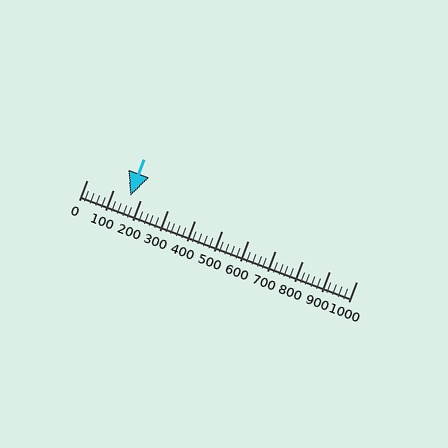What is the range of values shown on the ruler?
The ruler shows values from 0 to 1000.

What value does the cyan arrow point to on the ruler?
The cyan arrow points to approximately 160.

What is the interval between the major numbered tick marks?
The major tick marks are spaced 100 units apart.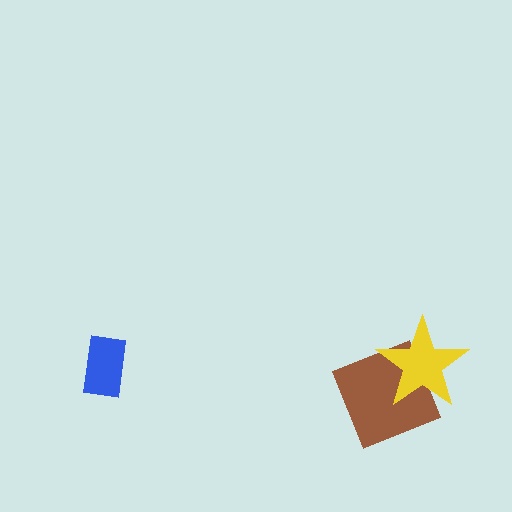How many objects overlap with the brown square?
1 object overlaps with the brown square.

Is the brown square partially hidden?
Yes, it is partially covered by another shape.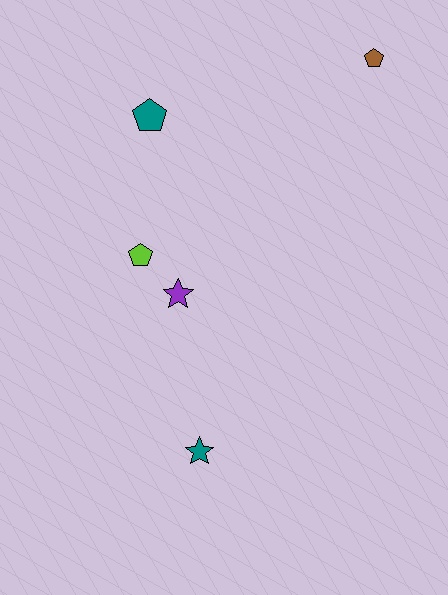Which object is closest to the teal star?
The purple star is closest to the teal star.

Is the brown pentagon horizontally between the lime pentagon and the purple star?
No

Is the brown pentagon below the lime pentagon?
No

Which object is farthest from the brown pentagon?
The teal star is farthest from the brown pentagon.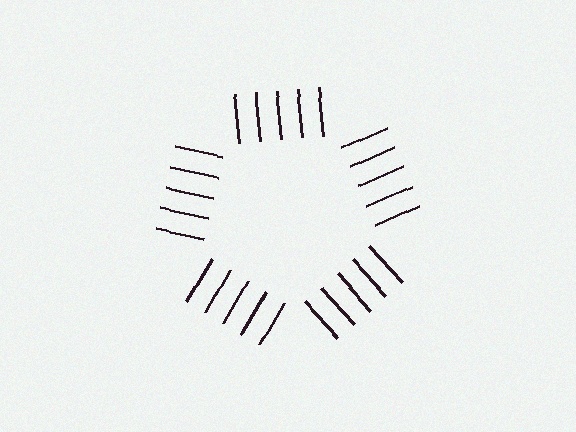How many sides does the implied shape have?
5 sides — the line-ends trace a pentagon.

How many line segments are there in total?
25 — 5 along each of the 5 edges.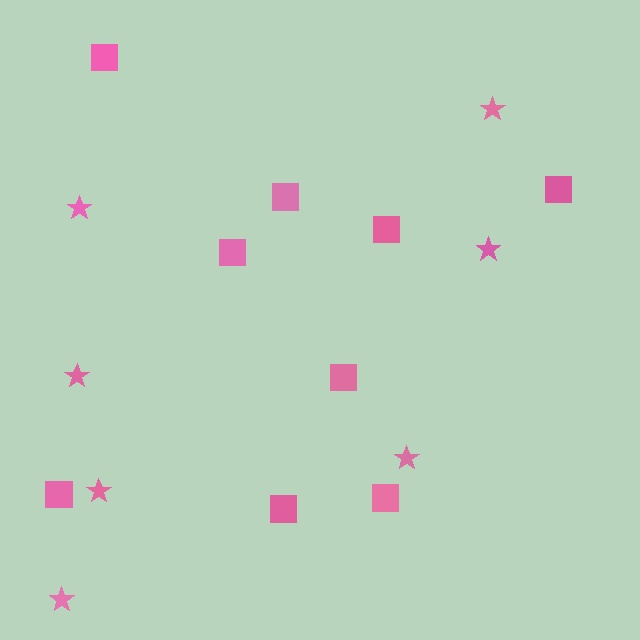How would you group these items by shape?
There are 2 groups: one group of stars (7) and one group of squares (9).